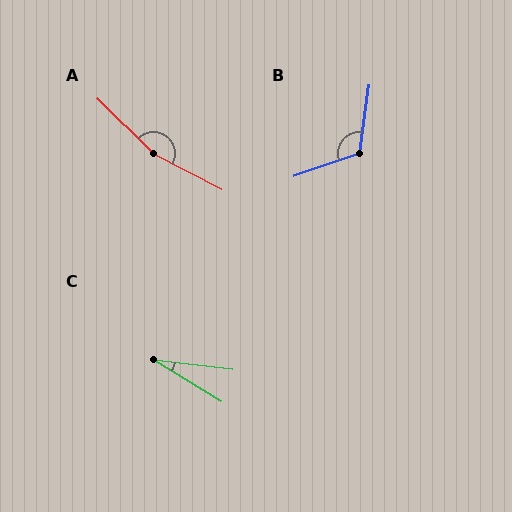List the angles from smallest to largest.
C (25°), B (117°), A (163°).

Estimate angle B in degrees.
Approximately 117 degrees.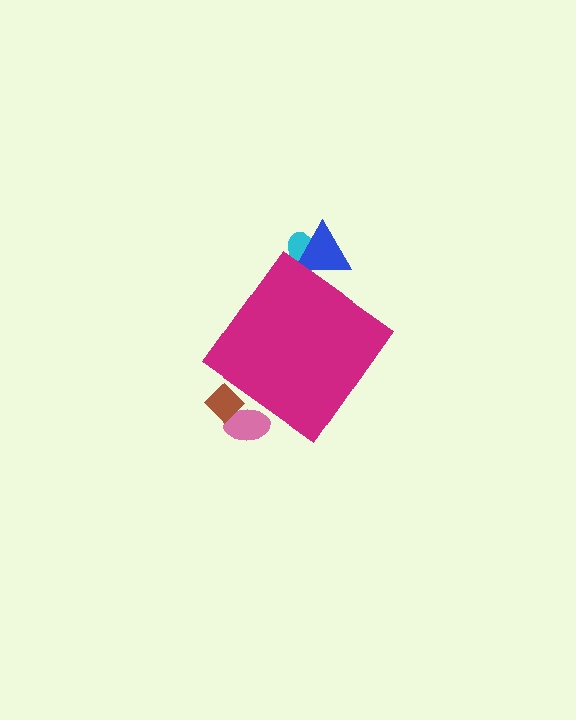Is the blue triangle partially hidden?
Yes, the blue triangle is partially hidden behind the magenta diamond.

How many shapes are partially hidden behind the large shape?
4 shapes are partially hidden.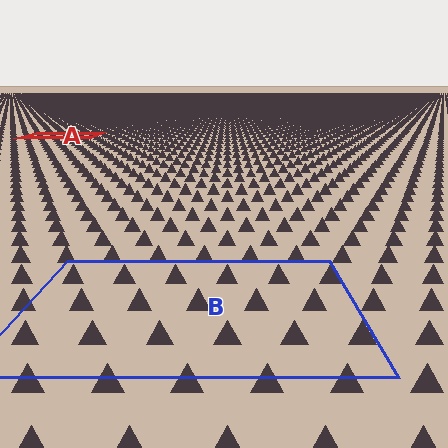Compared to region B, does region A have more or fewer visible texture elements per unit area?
Region A has more texture elements per unit area — they are packed more densely because it is farther away.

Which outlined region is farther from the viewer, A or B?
Region A is farther from the viewer — the texture elements inside it appear smaller and more densely packed.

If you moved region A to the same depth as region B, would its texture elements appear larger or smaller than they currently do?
They would appear larger. At a closer depth, the same texture elements are projected at a bigger on-screen size.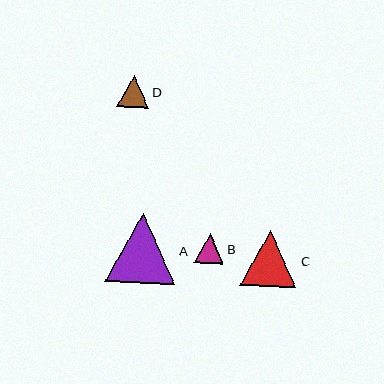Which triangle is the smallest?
Triangle B is the smallest with a size of approximately 29 pixels.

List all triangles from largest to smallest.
From largest to smallest: A, C, D, B.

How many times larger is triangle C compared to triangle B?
Triangle C is approximately 1.9 times the size of triangle B.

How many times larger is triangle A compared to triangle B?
Triangle A is approximately 2.4 times the size of triangle B.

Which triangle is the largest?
Triangle A is the largest with a size of approximately 70 pixels.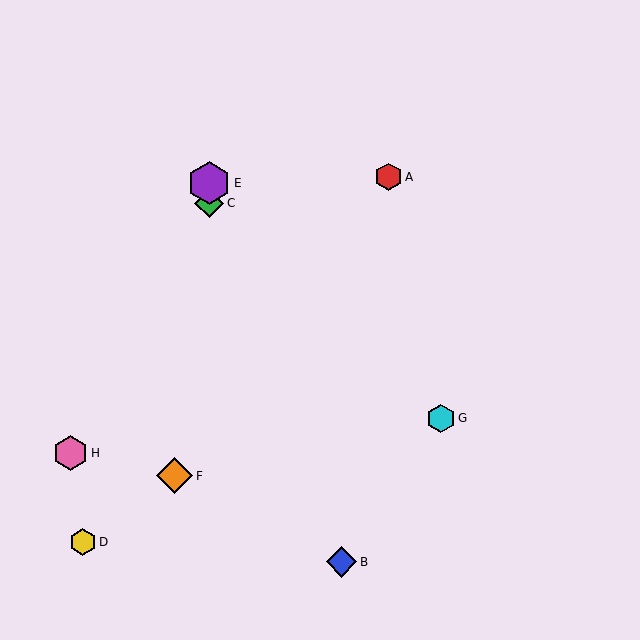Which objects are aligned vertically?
Objects C, E are aligned vertically.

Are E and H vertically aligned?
No, E is at x≈209 and H is at x≈70.